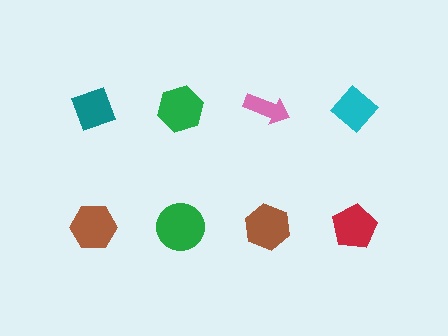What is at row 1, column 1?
A teal diamond.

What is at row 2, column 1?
A brown hexagon.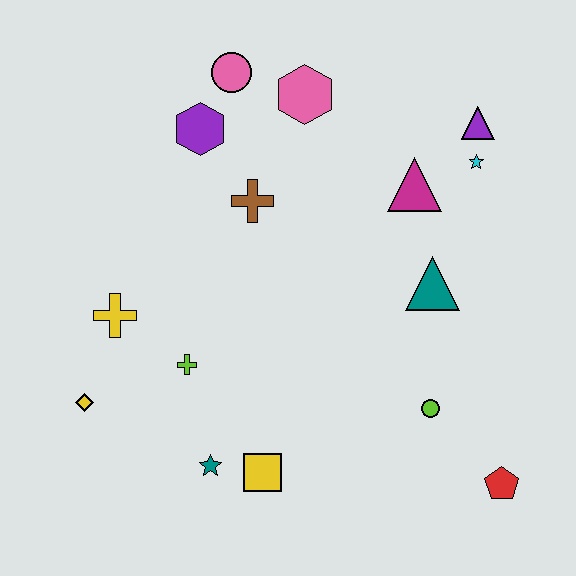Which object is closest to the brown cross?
The purple hexagon is closest to the brown cross.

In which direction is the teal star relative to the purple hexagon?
The teal star is below the purple hexagon.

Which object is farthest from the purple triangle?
The yellow diamond is farthest from the purple triangle.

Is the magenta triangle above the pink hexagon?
No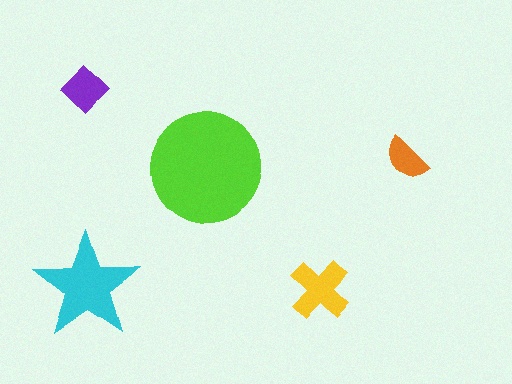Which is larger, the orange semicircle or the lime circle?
The lime circle.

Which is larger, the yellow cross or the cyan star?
The cyan star.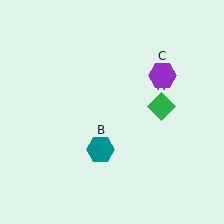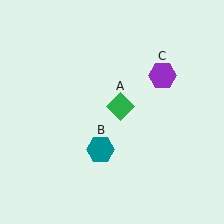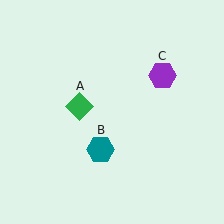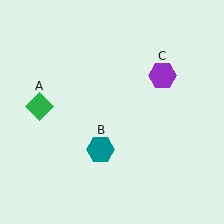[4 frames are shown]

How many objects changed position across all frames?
1 object changed position: green diamond (object A).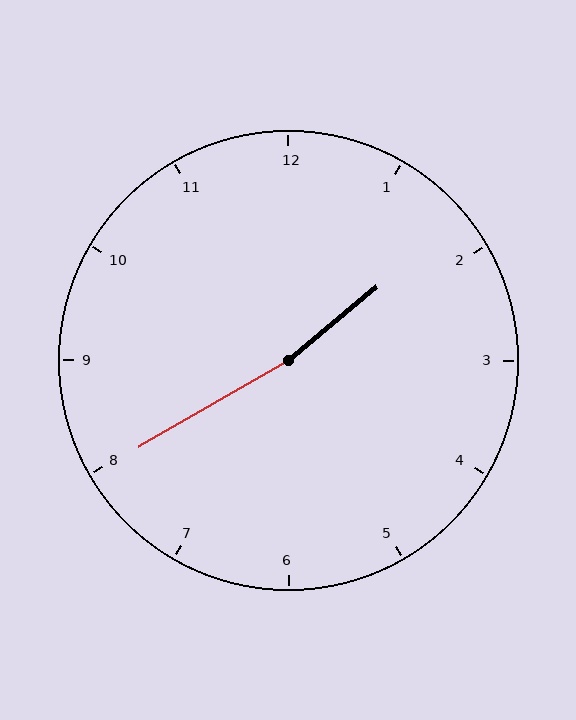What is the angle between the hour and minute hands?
Approximately 170 degrees.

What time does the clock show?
1:40.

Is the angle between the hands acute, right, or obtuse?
It is obtuse.